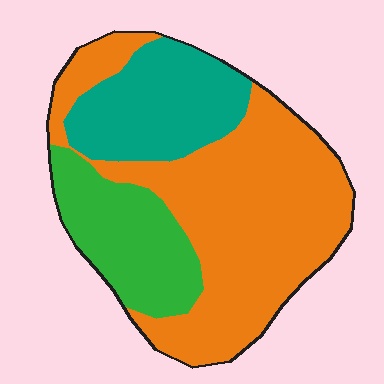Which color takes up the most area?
Orange, at roughly 55%.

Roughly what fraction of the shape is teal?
Teal covers roughly 25% of the shape.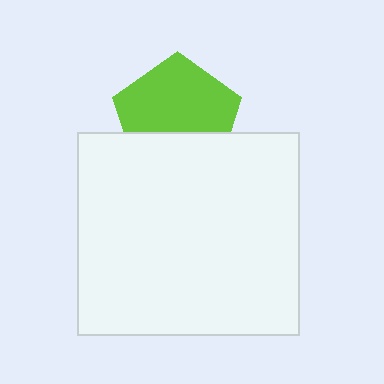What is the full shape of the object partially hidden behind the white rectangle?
The partially hidden object is a lime pentagon.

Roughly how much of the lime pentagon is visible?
About half of it is visible (roughly 64%).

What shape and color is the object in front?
The object in front is a white rectangle.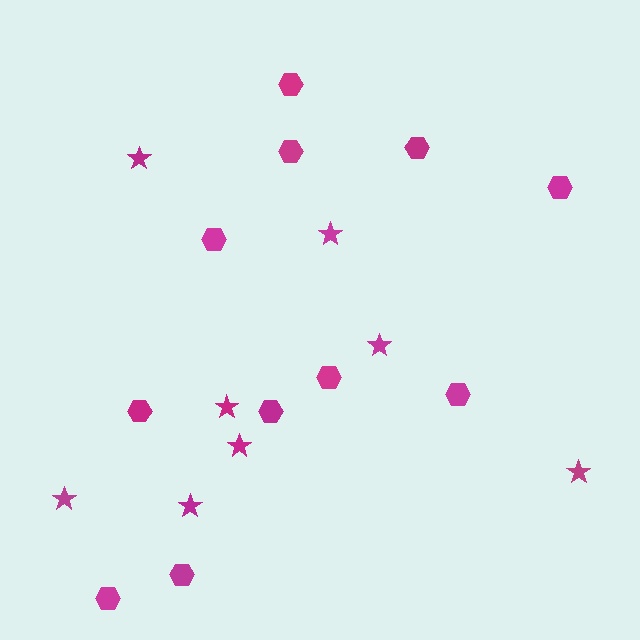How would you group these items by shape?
There are 2 groups: one group of hexagons (11) and one group of stars (8).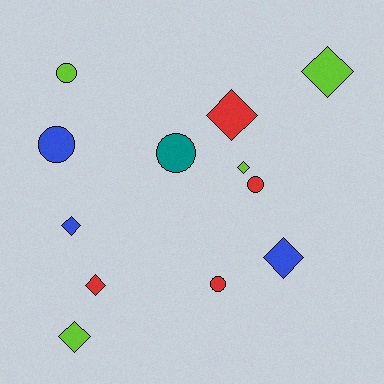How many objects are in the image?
There are 12 objects.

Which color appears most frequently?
Lime, with 4 objects.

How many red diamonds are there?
There are 2 red diamonds.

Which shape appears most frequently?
Diamond, with 7 objects.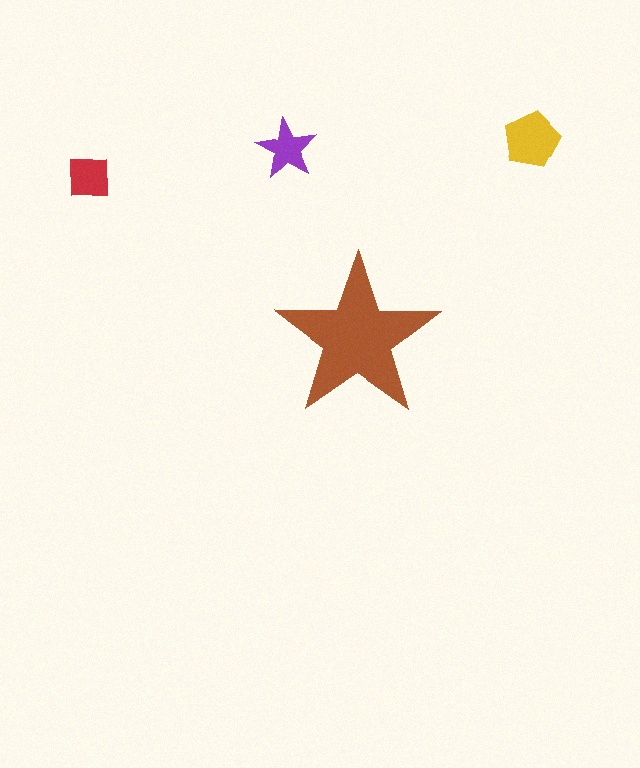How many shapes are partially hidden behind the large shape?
0 shapes are partially hidden.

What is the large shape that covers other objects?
A brown star.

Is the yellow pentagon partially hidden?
No, the yellow pentagon is fully visible.